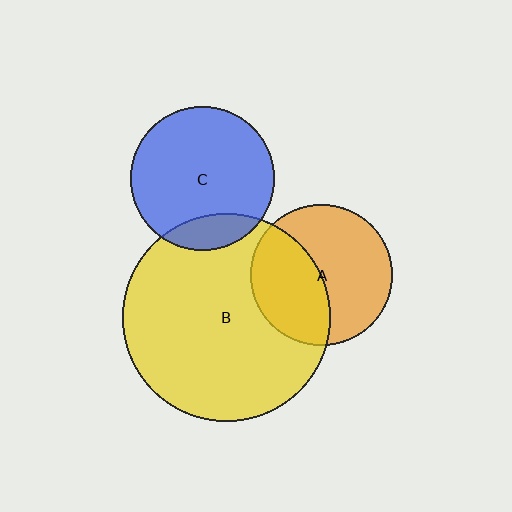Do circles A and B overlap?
Yes.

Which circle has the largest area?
Circle B (yellow).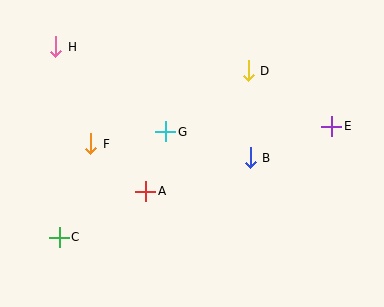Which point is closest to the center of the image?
Point G at (166, 132) is closest to the center.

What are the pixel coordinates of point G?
Point G is at (166, 132).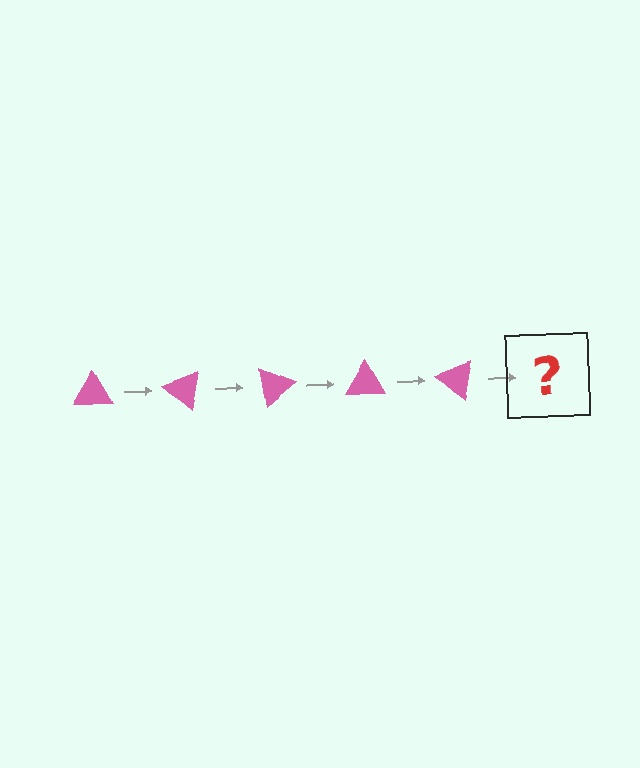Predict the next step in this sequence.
The next step is a pink triangle rotated 200 degrees.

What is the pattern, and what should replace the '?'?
The pattern is that the triangle rotates 40 degrees each step. The '?' should be a pink triangle rotated 200 degrees.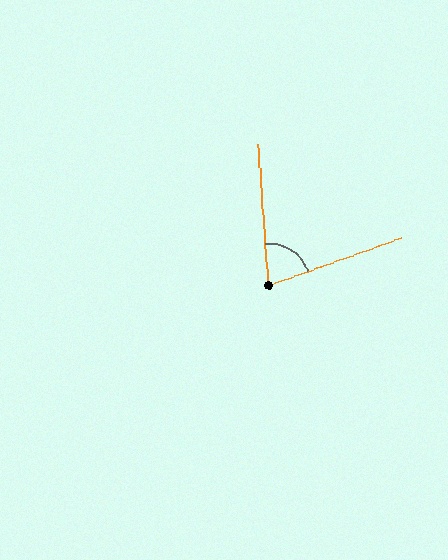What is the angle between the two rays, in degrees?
Approximately 74 degrees.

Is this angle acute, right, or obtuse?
It is acute.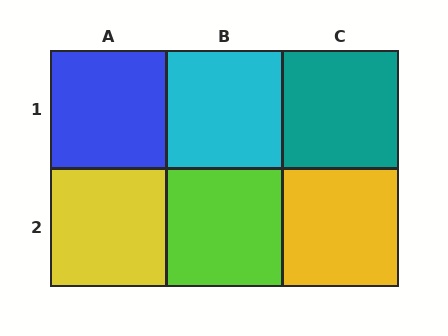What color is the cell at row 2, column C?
Yellow.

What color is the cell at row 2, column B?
Lime.